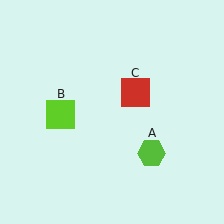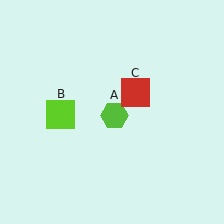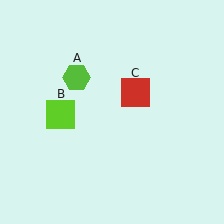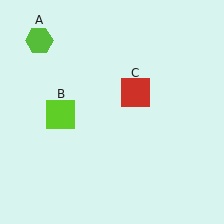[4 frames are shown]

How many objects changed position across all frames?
1 object changed position: lime hexagon (object A).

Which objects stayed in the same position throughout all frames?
Lime square (object B) and red square (object C) remained stationary.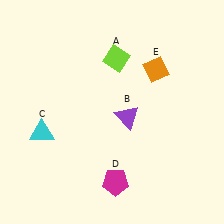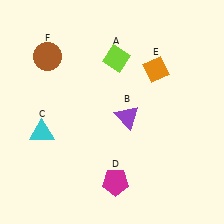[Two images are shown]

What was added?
A brown circle (F) was added in Image 2.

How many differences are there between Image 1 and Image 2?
There is 1 difference between the two images.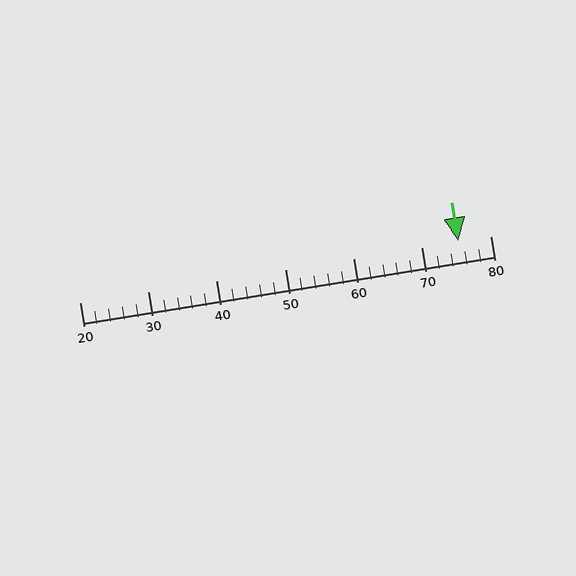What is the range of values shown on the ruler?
The ruler shows values from 20 to 80.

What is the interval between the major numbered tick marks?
The major tick marks are spaced 10 units apart.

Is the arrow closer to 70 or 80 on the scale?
The arrow is closer to 80.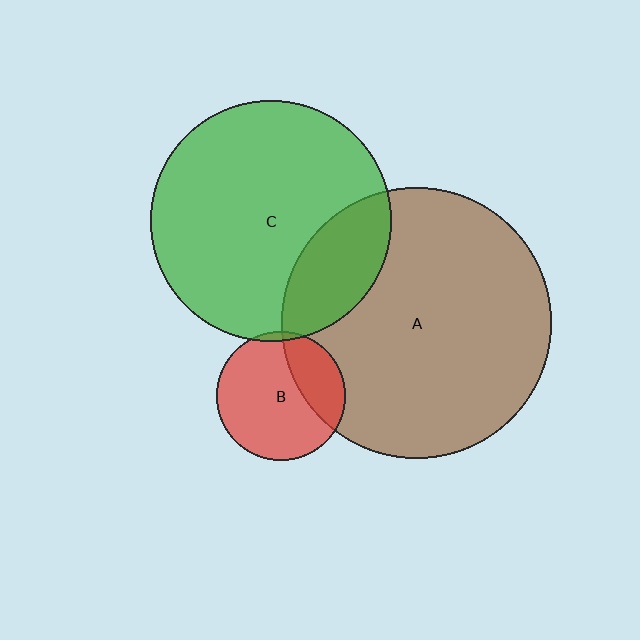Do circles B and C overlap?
Yes.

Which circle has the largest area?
Circle A (brown).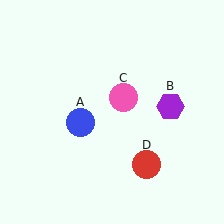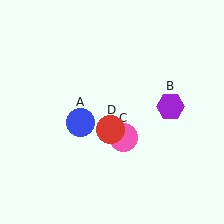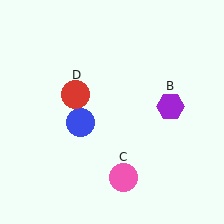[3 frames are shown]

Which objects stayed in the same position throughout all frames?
Blue circle (object A) and purple hexagon (object B) remained stationary.